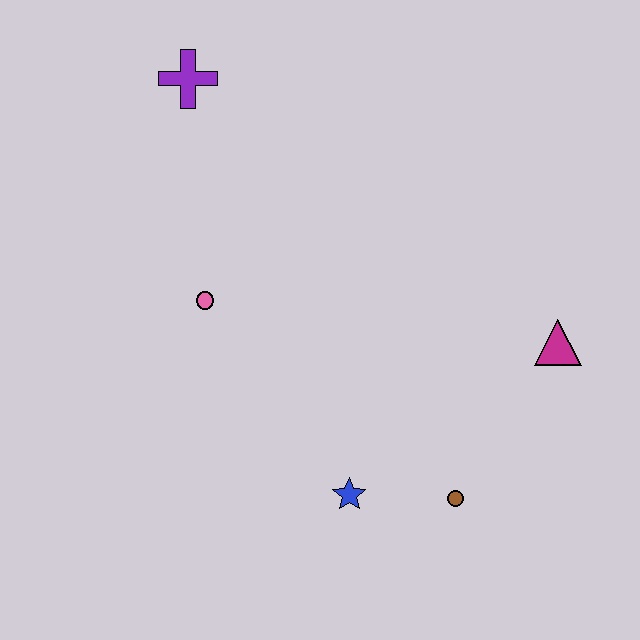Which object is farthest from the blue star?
The purple cross is farthest from the blue star.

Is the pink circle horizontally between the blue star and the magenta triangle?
No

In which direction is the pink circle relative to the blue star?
The pink circle is above the blue star.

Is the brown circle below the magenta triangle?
Yes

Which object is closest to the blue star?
The brown circle is closest to the blue star.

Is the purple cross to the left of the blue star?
Yes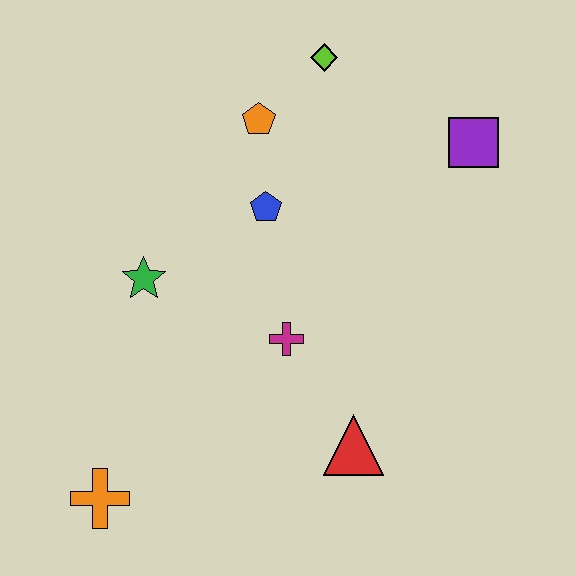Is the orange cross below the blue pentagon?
Yes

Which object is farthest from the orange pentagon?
The orange cross is farthest from the orange pentagon.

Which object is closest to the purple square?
The lime diamond is closest to the purple square.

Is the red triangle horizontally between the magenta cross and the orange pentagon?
No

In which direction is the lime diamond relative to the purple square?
The lime diamond is to the left of the purple square.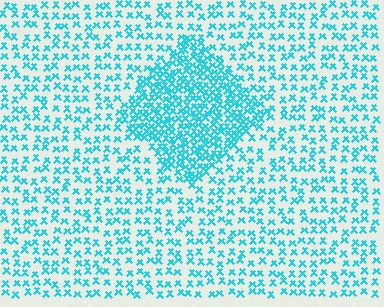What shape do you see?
I see a diamond.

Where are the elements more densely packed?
The elements are more densely packed inside the diamond boundary.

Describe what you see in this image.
The image contains small cyan elements arranged at two different densities. A diamond-shaped region is visible where the elements are more densely packed than the surrounding area.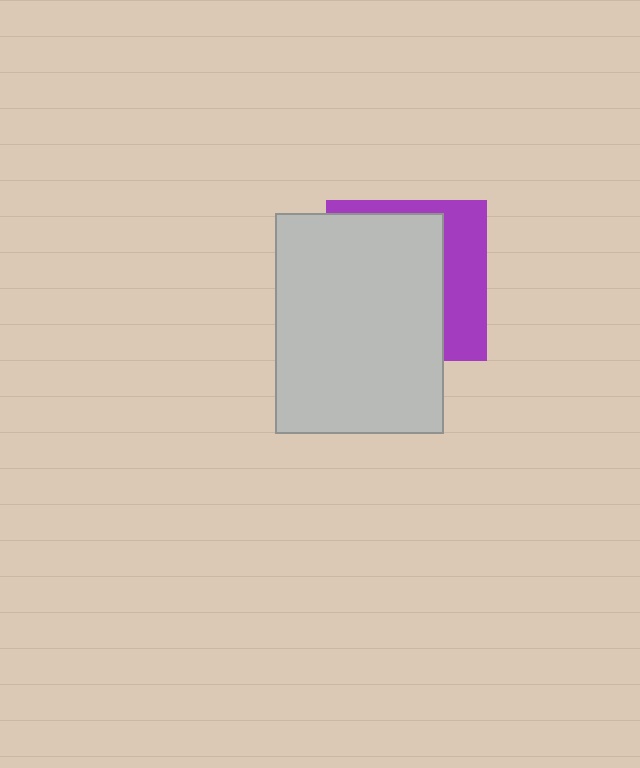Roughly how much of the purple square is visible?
A small part of it is visible (roughly 33%).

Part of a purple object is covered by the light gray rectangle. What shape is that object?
It is a square.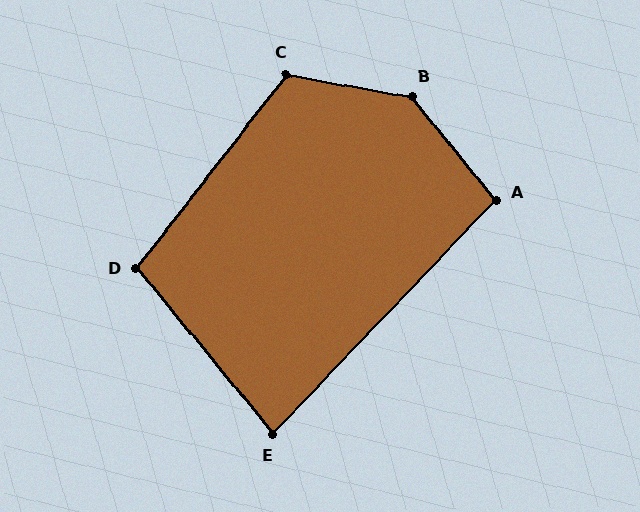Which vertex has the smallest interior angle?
E, at approximately 83 degrees.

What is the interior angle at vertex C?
Approximately 118 degrees (obtuse).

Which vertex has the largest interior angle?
B, at approximately 138 degrees.